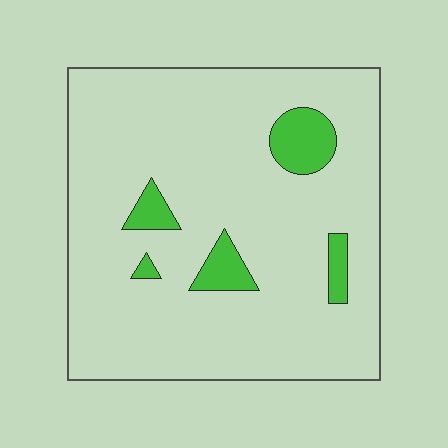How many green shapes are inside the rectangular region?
5.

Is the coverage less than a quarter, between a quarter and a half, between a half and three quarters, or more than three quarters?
Less than a quarter.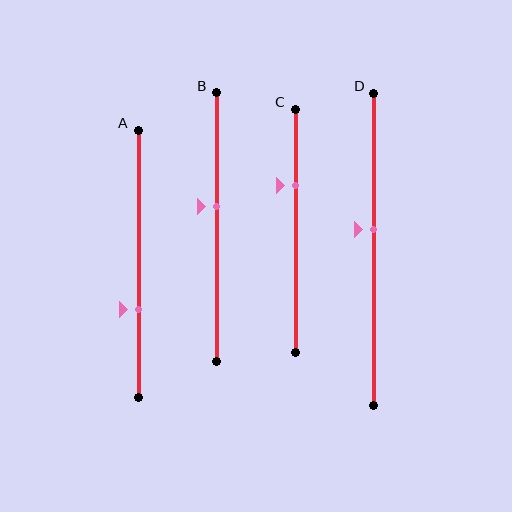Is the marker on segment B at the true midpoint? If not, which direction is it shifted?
No, the marker on segment B is shifted upward by about 8% of the segment length.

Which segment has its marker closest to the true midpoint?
Segment D has its marker closest to the true midpoint.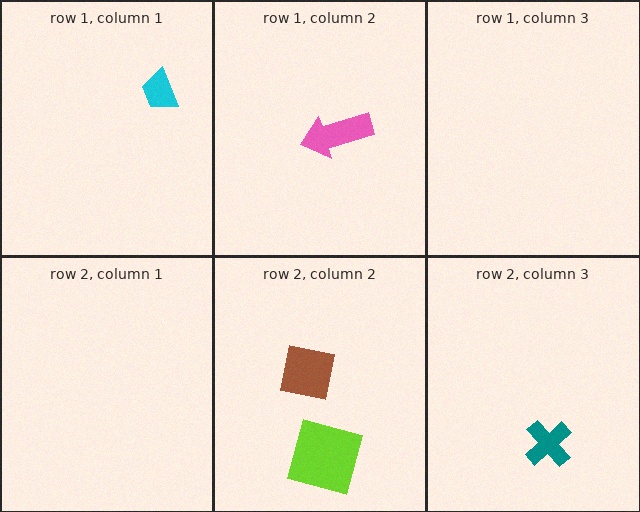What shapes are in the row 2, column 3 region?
The teal cross.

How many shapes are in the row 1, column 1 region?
1.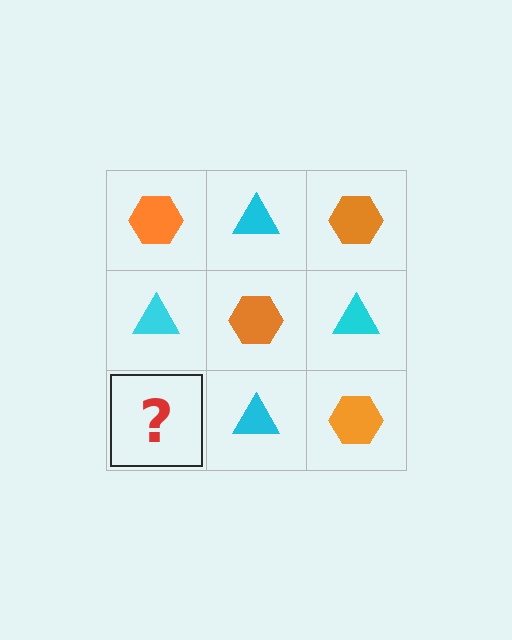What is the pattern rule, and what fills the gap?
The rule is that it alternates orange hexagon and cyan triangle in a checkerboard pattern. The gap should be filled with an orange hexagon.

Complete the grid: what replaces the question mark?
The question mark should be replaced with an orange hexagon.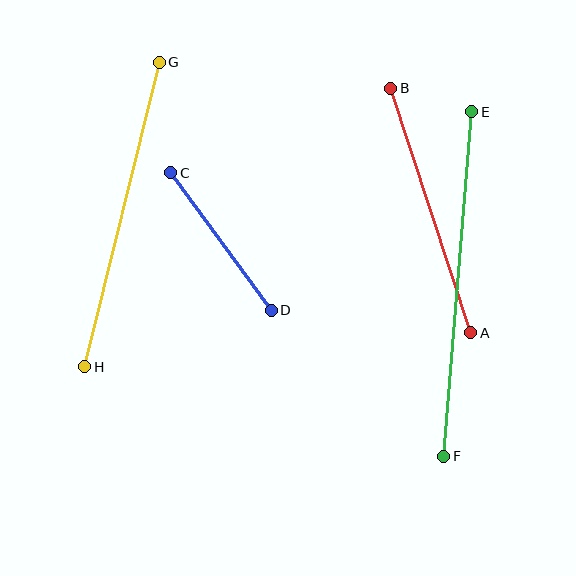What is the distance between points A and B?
The distance is approximately 257 pixels.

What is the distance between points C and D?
The distance is approximately 170 pixels.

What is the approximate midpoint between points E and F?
The midpoint is at approximately (458, 284) pixels.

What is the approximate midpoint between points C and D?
The midpoint is at approximately (221, 242) pixels.